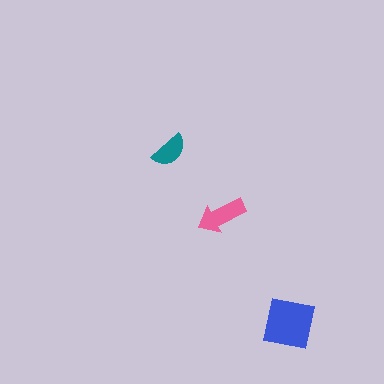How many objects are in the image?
There are 3 objects in the image.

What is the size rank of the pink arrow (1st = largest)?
2nd.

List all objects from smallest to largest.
The teal semicircle, the pink arrow, the blue square.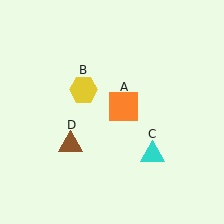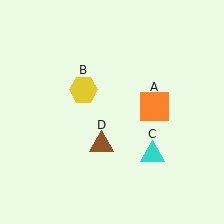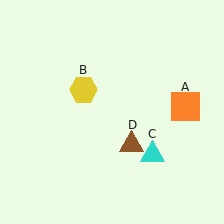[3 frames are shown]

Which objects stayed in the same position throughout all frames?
Yellow hexagon (object B) and cyan triangle (object C) remained stationary.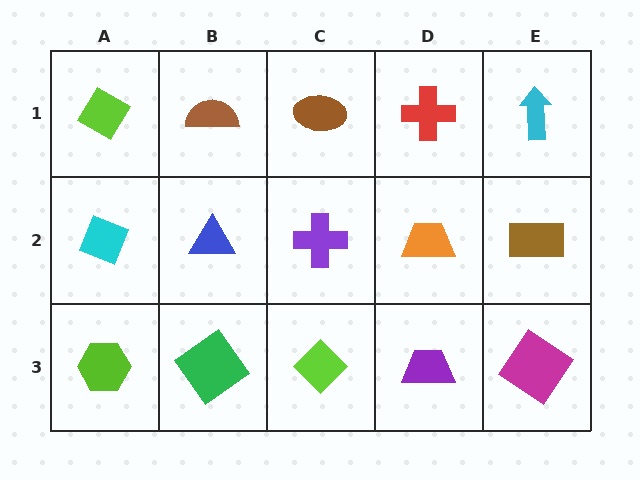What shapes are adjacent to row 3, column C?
A purple cross (row 2, column C), a green diamond (row 3, column B), a purple trapezoid (row 3, column D).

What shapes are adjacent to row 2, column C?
A brown ellipse (row 1, column C), a lime diamond (row 3, column C), a blue triangle (row 2, column B), an orange trapezoid (row 2, column D).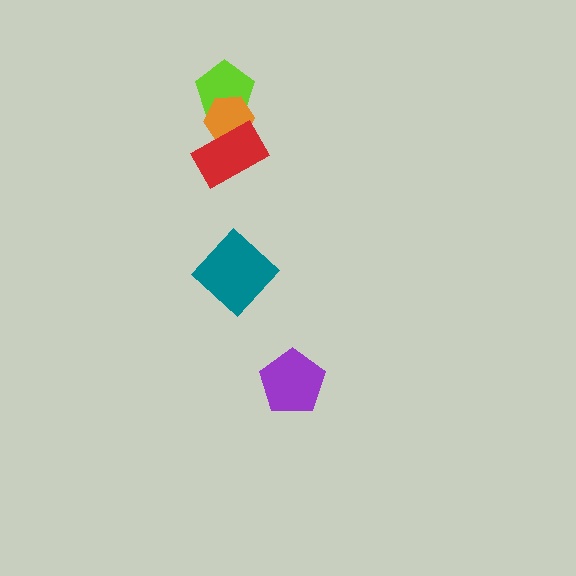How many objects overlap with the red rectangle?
1 object overlaps with the red rectangle.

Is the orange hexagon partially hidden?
Yes, it is partially covered by another shape.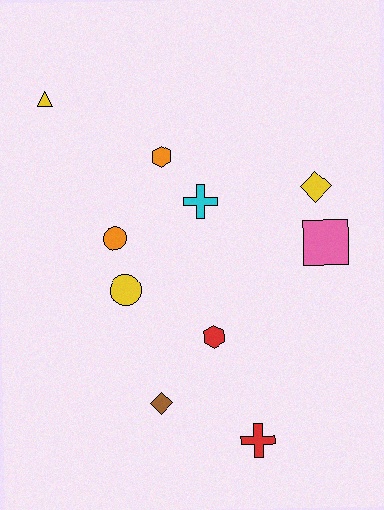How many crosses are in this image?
There are 2 crosses.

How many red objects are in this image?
There are 2 red objects.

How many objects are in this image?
There are 10 objects.